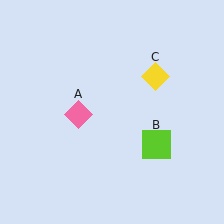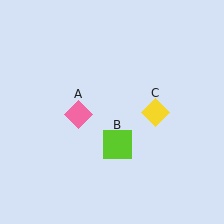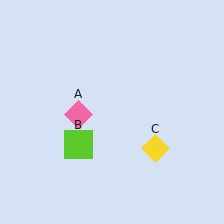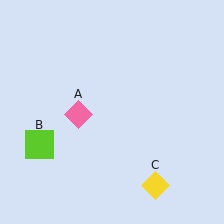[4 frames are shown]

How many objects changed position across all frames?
2 objects changed position: lime square (object B), yellow diamond (object C).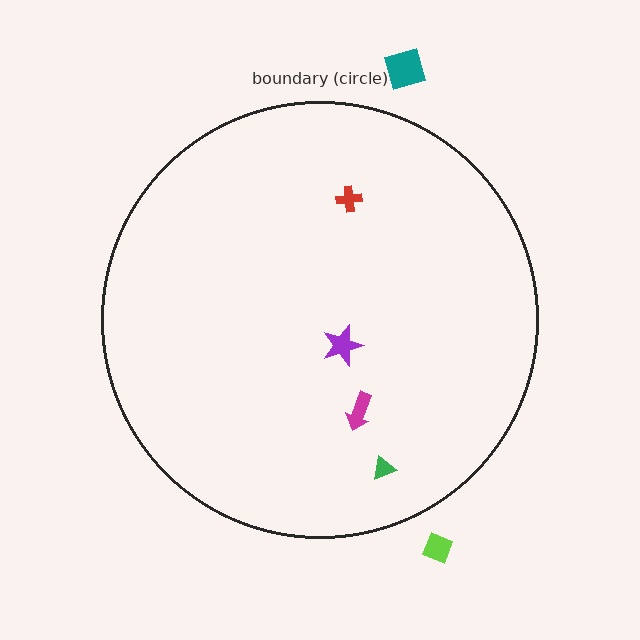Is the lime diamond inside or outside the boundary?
Outside.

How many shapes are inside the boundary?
4 inside, 2 outside.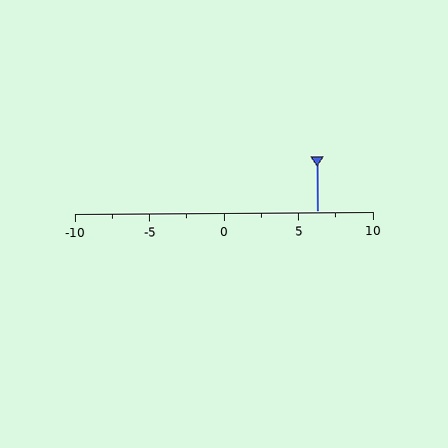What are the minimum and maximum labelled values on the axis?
The axis runs from -10 to 10.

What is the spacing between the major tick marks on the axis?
The major ticks are spaced 5 apart.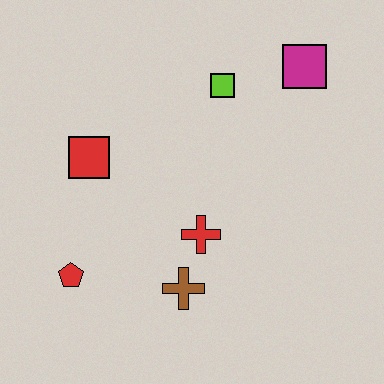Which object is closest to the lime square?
The magenta square is closest to the lime square.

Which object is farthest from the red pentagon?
The magenta square is farthest from the red pentagon.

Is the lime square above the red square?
Yes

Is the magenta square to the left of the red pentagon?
No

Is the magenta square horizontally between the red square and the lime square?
No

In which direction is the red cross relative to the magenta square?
The red cross is below the magenta square.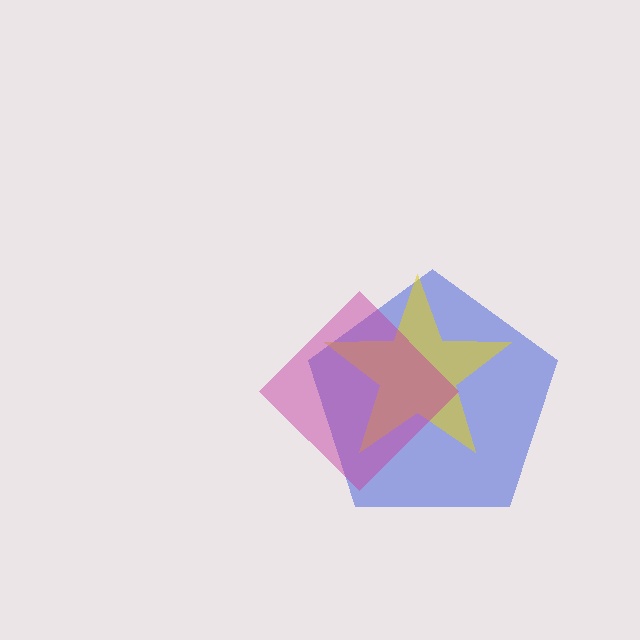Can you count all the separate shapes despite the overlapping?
Yes, there are 3 separate shapes.